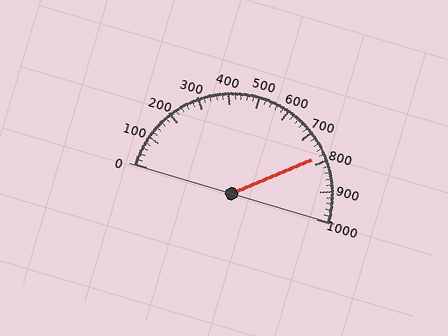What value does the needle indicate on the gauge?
The needle indicates approximately 780.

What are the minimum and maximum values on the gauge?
The gauge ranges from 0 to 1000.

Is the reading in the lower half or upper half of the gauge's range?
The reading is in the upper half of the range (0 to 1000).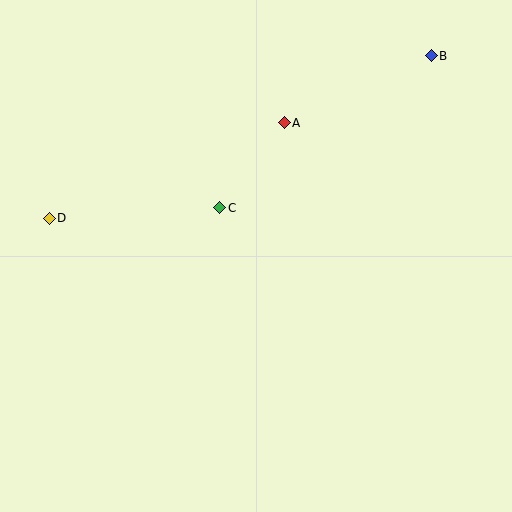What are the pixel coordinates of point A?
Point A is at (284, 123).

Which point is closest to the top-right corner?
Point B is closest to the top-right corner.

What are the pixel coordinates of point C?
Point C is at (220, 208).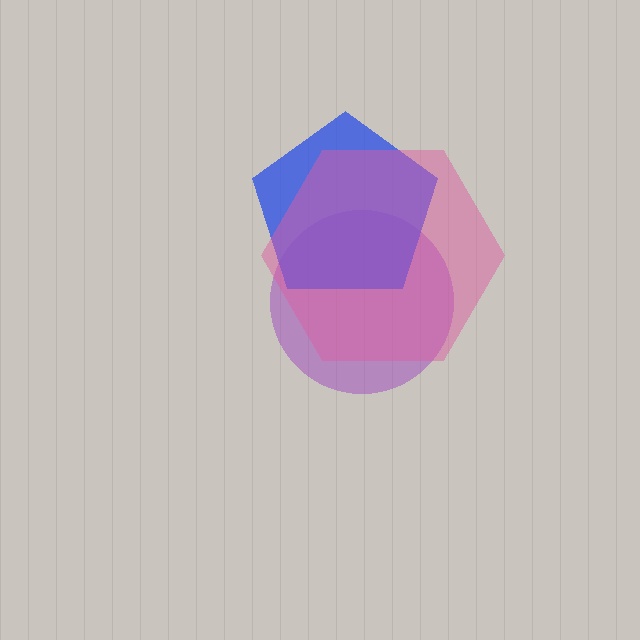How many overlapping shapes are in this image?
There are 3 overlapping shapes in the image.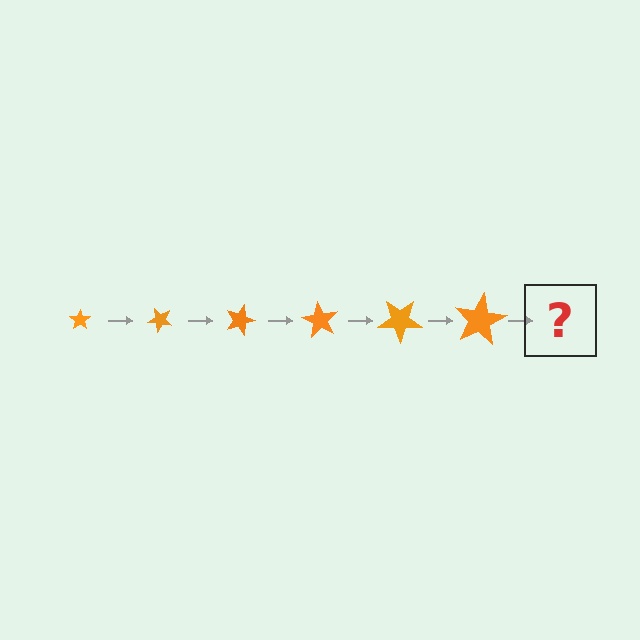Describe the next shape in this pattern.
It should be a star, larger than the previous one and rotated 270 degrees from the start.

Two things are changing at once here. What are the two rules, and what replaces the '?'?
The two rules are that the star grows larger each step and it rotates 45 degrees each step. The '?' should be a star, larger than the previous one and rotated 270 degrees from the start.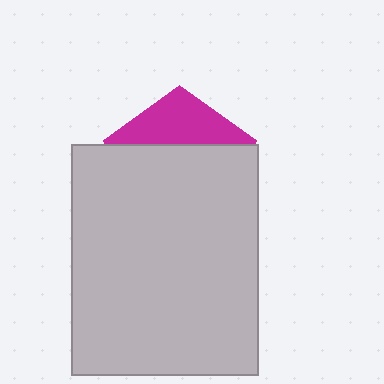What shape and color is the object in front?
The object in front is a light gray rectangle.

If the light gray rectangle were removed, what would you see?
You would see the complete magenta pentagon.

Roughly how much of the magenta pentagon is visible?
A small part of it is visible (roughly 30%).